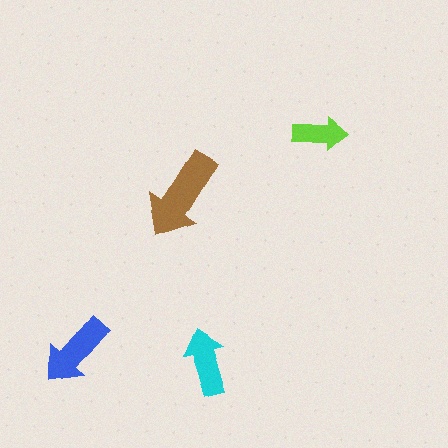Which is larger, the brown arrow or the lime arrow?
The brown one.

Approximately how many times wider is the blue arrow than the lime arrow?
About 1.5 times wider.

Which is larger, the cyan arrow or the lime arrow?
The cyan one.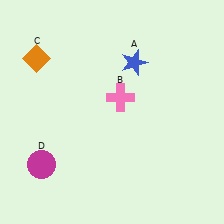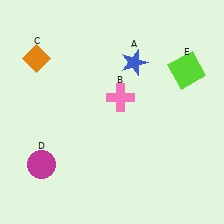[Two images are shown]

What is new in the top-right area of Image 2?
A lime square (E) was added in the top-right area of Image 2.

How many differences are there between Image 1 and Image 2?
There is 1 difference between the two images.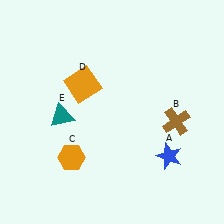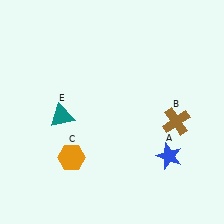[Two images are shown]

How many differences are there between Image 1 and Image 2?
There is 1 difference between the two images.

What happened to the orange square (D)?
The orange square (D) was removed in Image 2. It was in the top-left area of Image 1.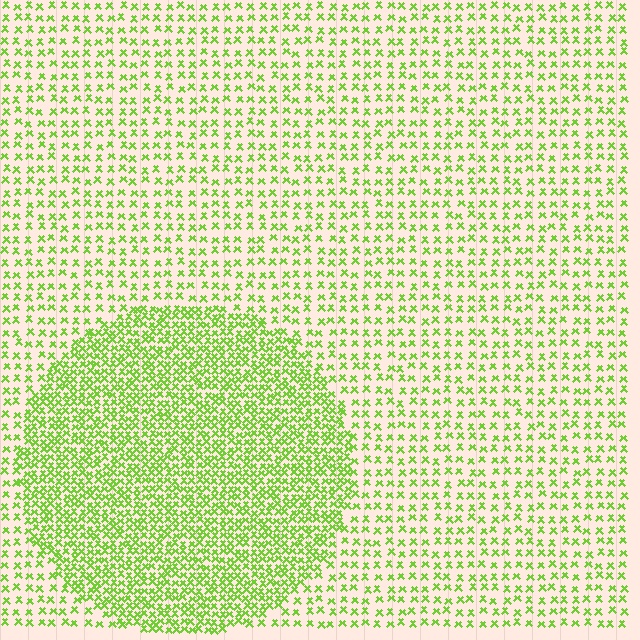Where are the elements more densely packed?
The elements are more densely packed inside the circle boundary.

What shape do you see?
I see a circle.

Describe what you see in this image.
The image contains small lime elements arranged at two different densities. A circle-shaped region is visible where the elements are more densely packed than the surrounding area.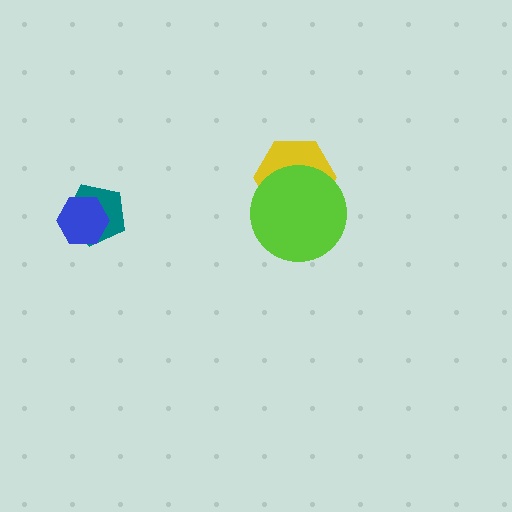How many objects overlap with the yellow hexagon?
1 object overlaps with the yellow hexagon.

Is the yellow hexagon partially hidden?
Yes, it is partially covered by another shape.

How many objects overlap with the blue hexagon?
1 object overlaps with the blue hexagon.